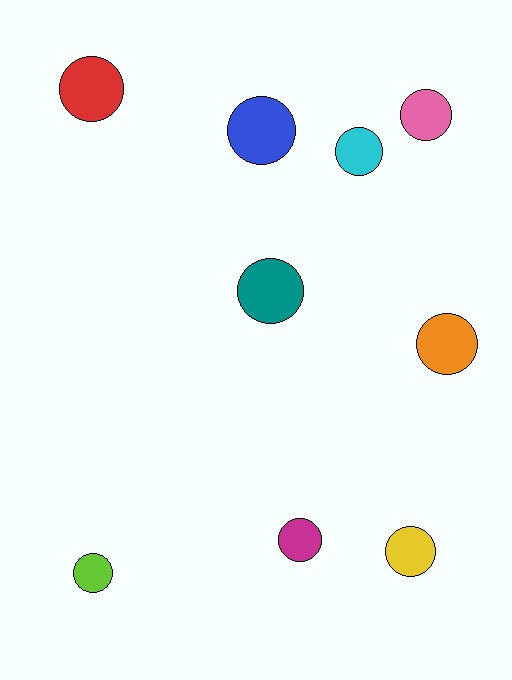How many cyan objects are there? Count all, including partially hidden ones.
There is 1 cyan object.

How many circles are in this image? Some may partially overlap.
There are 9 circles.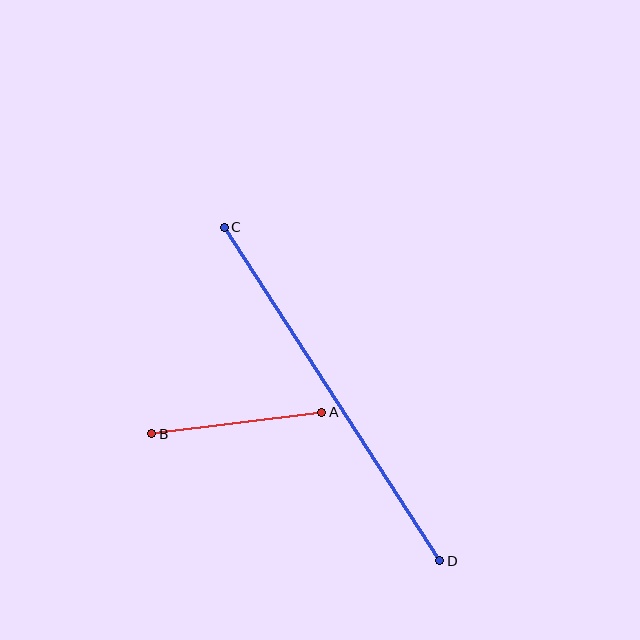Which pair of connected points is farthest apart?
Points C and D are farthest apart.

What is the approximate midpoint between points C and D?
The midpoint is at approximately (332, 394) pixels.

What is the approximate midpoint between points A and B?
The midpoint is at approximately (237, 423) pixels.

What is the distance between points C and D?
The distance is approximately 397 pixels.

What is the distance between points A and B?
The distance is approximately 171 pixels.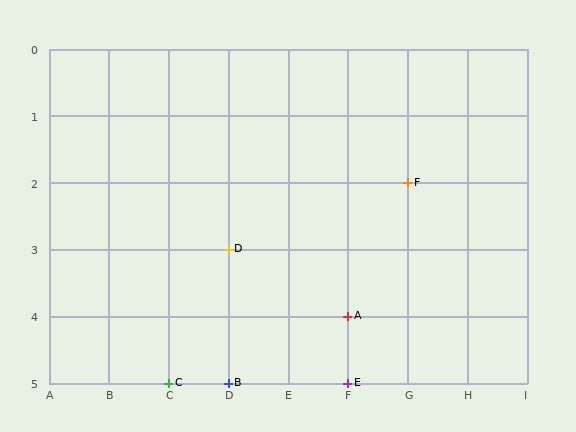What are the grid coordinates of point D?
Point D is at grid coordinates (D, 3).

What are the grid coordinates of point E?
Point E is at grid coordinates (F, 5).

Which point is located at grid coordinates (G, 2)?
Point F is at (G, 2).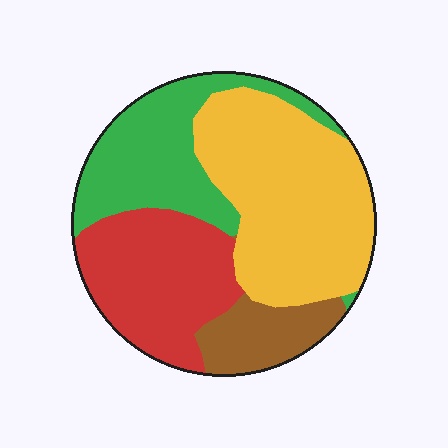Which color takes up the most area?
Yellow, at roughly 40%.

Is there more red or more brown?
Red.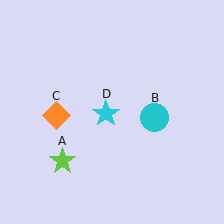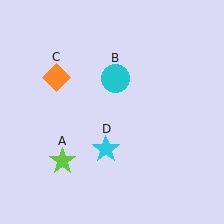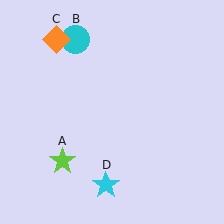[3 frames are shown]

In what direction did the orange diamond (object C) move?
The orange diamond (object C) moved up.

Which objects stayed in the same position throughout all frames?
Lime star (object A) remained stationary.